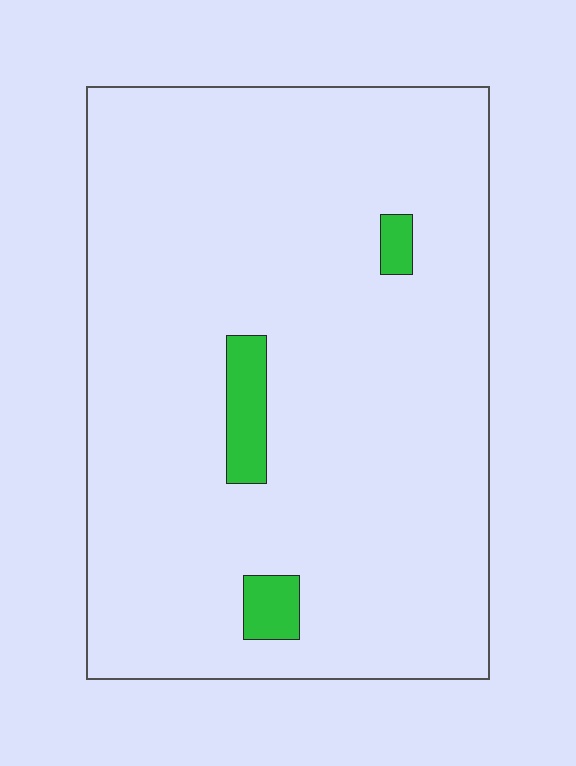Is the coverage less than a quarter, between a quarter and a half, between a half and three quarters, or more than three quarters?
Less than a quarter.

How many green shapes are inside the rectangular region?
3.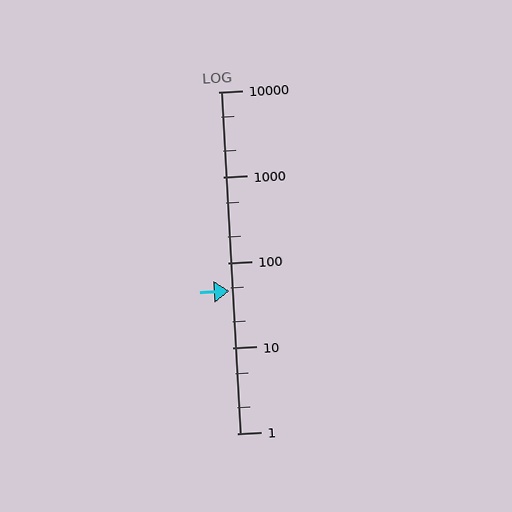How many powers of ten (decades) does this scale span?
The scale spans 4 decades, from 1 to 10000.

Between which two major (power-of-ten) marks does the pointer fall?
The pointer is between 10 and 100.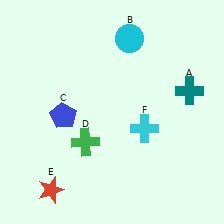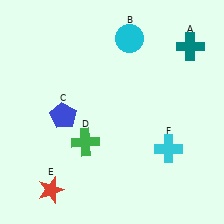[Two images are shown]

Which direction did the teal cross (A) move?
The teal cross (A) moved up.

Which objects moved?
The objects that moved are: the teal cross (A), the cyan cross (F).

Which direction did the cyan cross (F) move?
The cyan cross (F) moved right.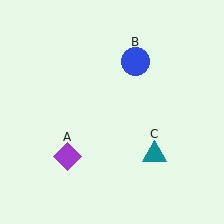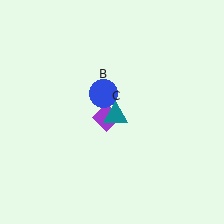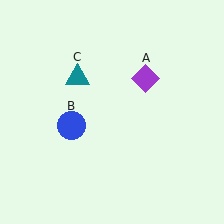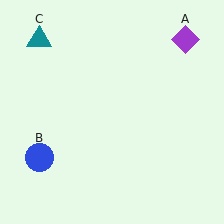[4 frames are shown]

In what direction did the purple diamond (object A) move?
The purple diamond (object A) moved up and to the right.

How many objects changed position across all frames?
3 objects changed position: purple diamond (object A), blue circle (object B), teal triangle (object C).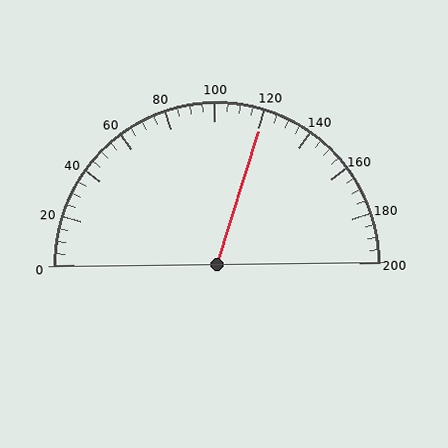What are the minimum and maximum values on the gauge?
The gauge ranges from 0 to 200.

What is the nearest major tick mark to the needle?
The nearest major tick mark is 120.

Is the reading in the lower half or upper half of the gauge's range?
The reading is in the upper half of the range (0 to 200).